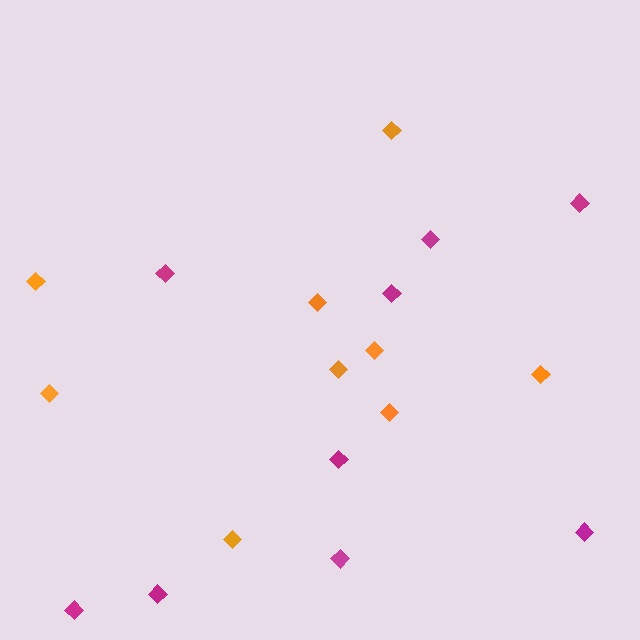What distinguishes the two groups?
There are 2 groups: one group of magenta diamonds (9) and one group of orange diamonds (9).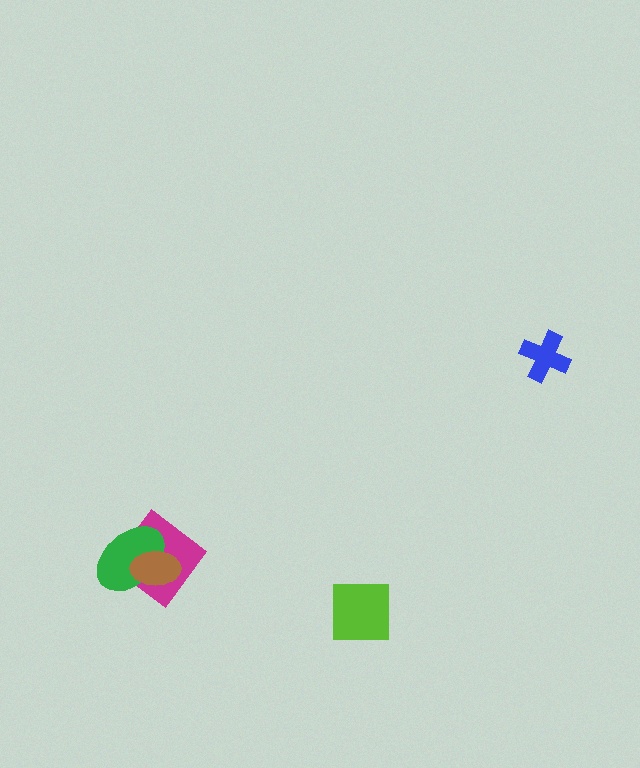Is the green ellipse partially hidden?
Yes, it is partially covered by another shape.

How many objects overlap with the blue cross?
0 objects overlap with the blue cross.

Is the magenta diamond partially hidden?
Yes, it is partially covered by another shape.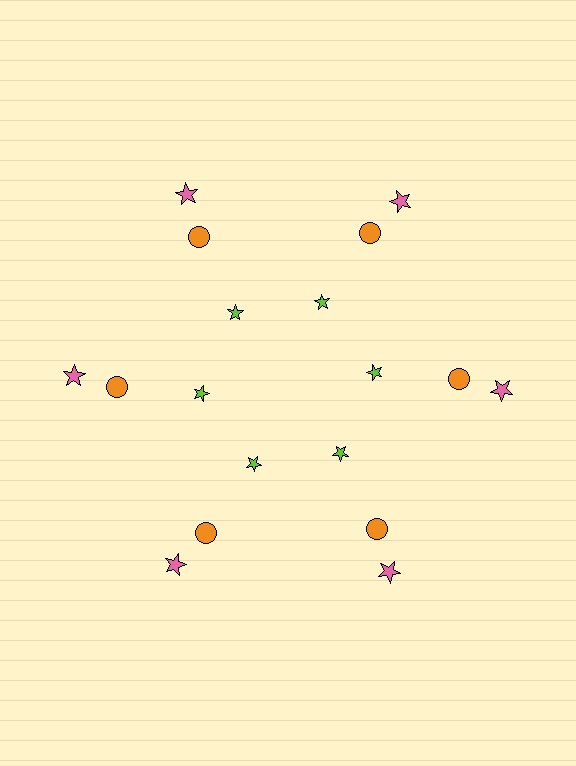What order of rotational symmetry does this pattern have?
This pattern has 6-fold rotational symmetry.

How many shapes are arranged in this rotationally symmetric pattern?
There are 18 shapes, arranged in 6 groups of 3.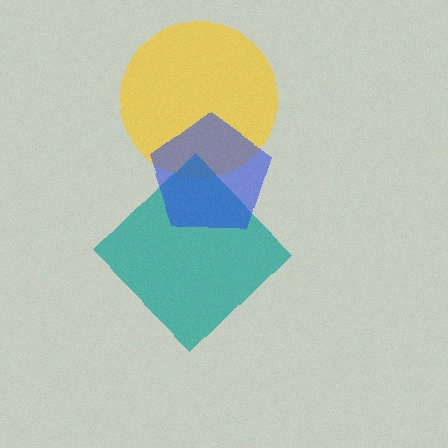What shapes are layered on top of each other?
The layered shapes are: a yellow circle, a teal diamond, a blue pentagon.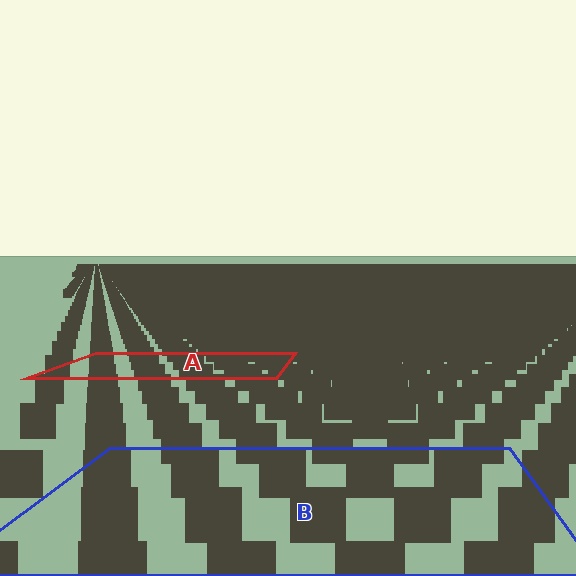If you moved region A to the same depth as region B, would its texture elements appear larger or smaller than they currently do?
They would appear larger. At a closer depth, the same texture elements are projected at a bigger on-screen size.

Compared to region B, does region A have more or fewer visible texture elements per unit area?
Region A has more texture elements per unit area — they are packed more densely because it is farther away.